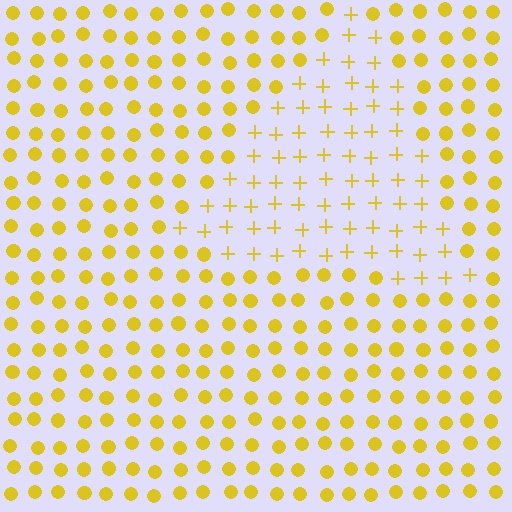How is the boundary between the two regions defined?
The boundary is defined by a change in element shape: plus signs inside vs. circles outside. All elements share the same color and spacing.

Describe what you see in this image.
The image is filled with small yellow elements arranged in a uniform grid. A triangle-shaped region contains plus signs, while the surrounding area contains circles. The boundary is defined purely by the change in element shape.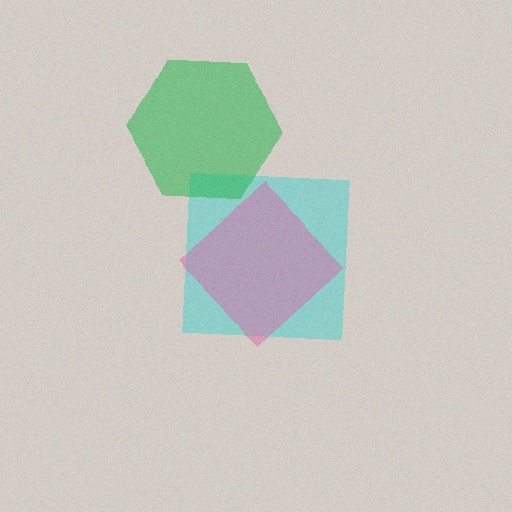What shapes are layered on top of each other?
The layered shapes are: a cyan square, a green hexagon, a pink diamond.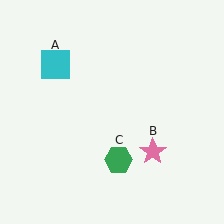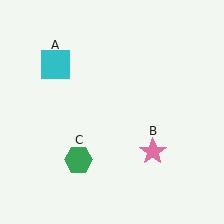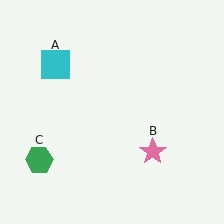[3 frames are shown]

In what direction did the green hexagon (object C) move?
The green hexagon (object C) moved left.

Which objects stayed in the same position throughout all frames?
Cyan square (object A) and pink star (object B) remained stationary.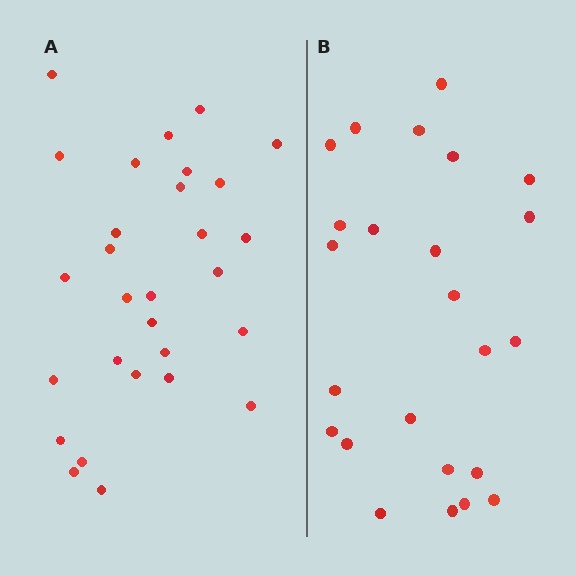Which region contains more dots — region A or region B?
Region A (the left region) has more dots.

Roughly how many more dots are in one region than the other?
Region A has about 5 more dots than region B.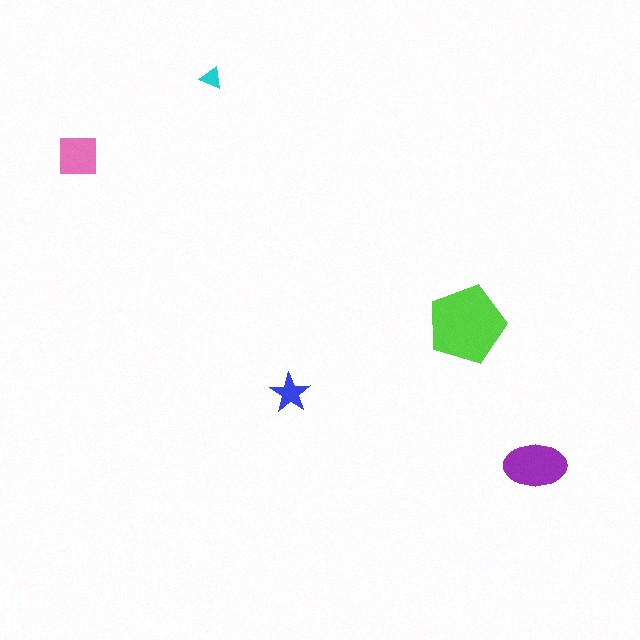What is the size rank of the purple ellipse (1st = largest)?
2nd.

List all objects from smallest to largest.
The cyan triangle, the blue star, the pink square, the purple ellipse, the lime pentagon.